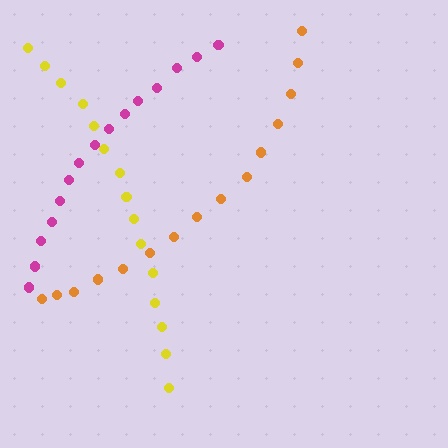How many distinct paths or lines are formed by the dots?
There are 3 distinct paths.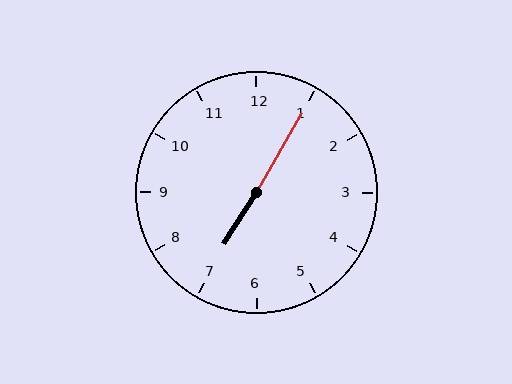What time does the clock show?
7:05.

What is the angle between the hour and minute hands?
Approximately 178 degrees.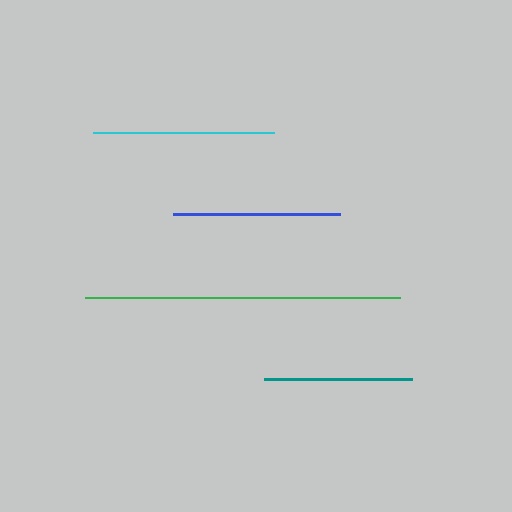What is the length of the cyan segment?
The cyan segment is approximately 181 pixels long.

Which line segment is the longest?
The green line is the longest at approximately 315 pixels.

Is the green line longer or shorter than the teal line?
The green line is longer than the teal line.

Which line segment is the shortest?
The teal line is the shortest at approximately 148 pixels.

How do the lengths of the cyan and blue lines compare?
The cyan and blue lines are approximately the same length.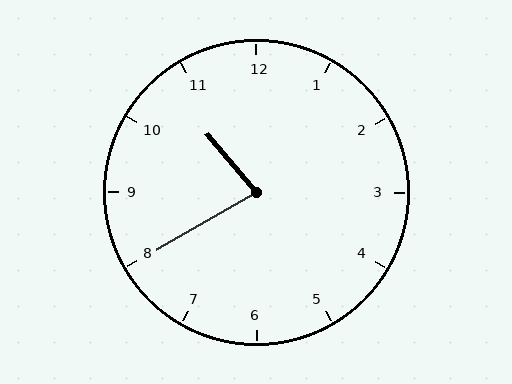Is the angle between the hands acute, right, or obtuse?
It is acute.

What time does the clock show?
10:40.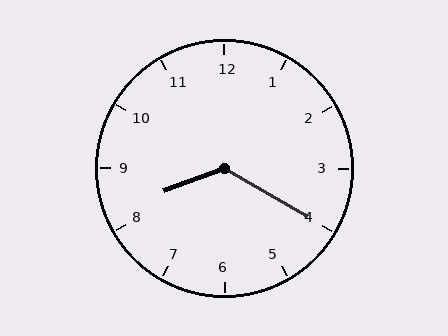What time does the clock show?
8:20.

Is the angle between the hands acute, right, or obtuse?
It is obtuse.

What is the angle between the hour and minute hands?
Approximately 130 degrees.